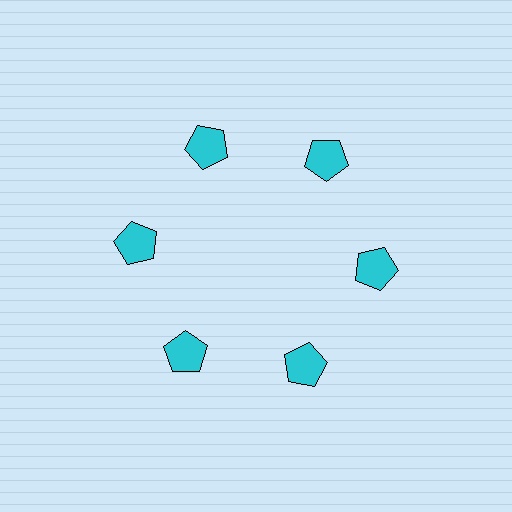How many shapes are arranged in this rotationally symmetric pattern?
There are 6 shapes, arranged in 6 groups of 1.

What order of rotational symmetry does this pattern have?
This pattern has 6-fold rotational symmetry.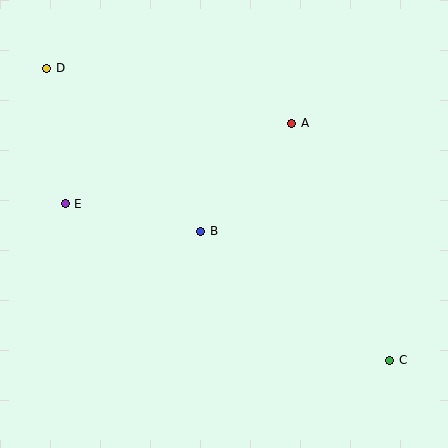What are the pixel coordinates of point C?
Point C is at (390, 360).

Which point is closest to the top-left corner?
Point D is closest to the top-left corner.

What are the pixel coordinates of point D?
Point D is at (47, 68).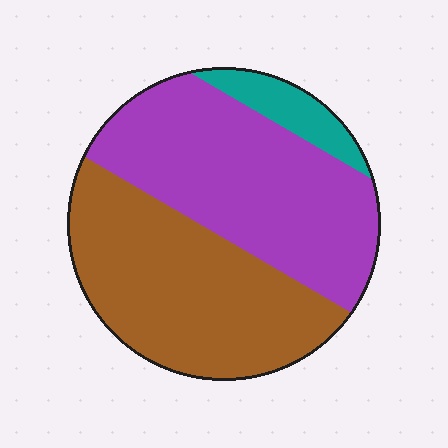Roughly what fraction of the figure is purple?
Purple covers 47% of the figure.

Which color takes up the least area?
Teal, at roughly 10%.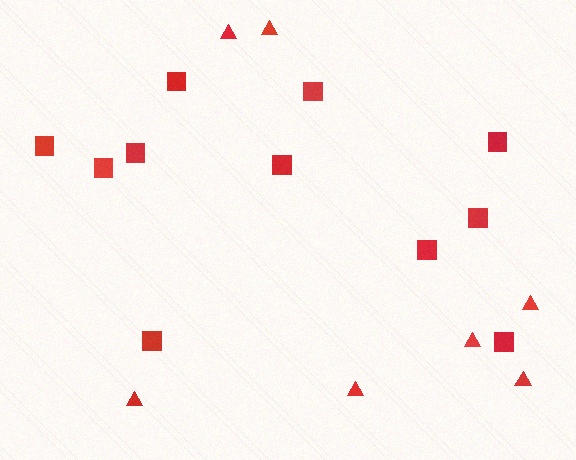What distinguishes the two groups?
There are 2 groups: one group of squares (11) and one group of triangles (7).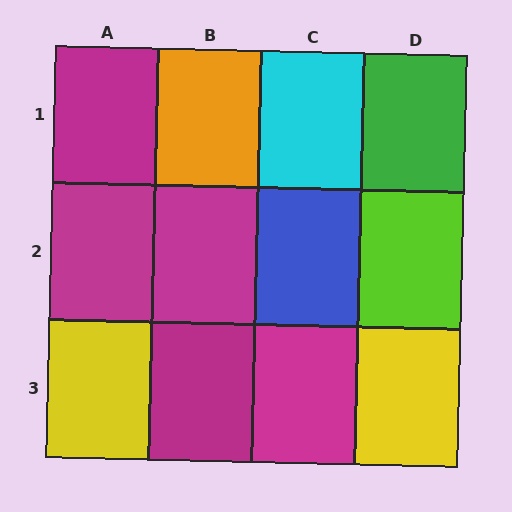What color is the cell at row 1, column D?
Green.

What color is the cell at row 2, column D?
Lime.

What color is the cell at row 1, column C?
Cyan.